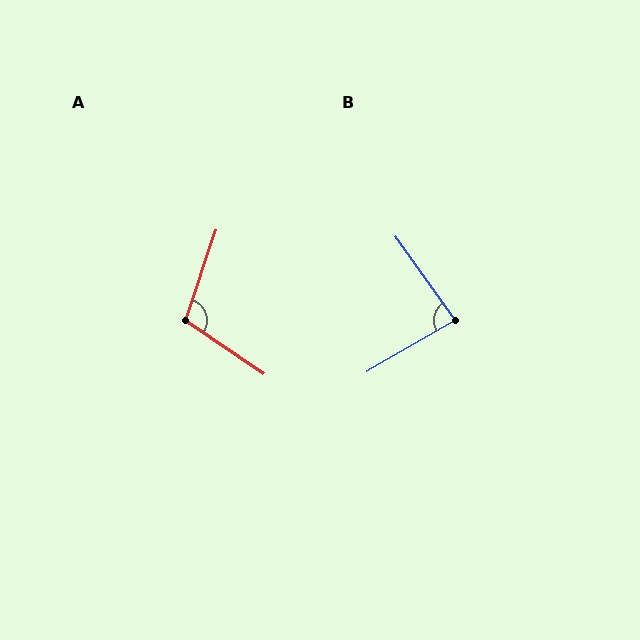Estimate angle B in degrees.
Approximately 85 degrees.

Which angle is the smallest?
B, at approximately 85 degrees.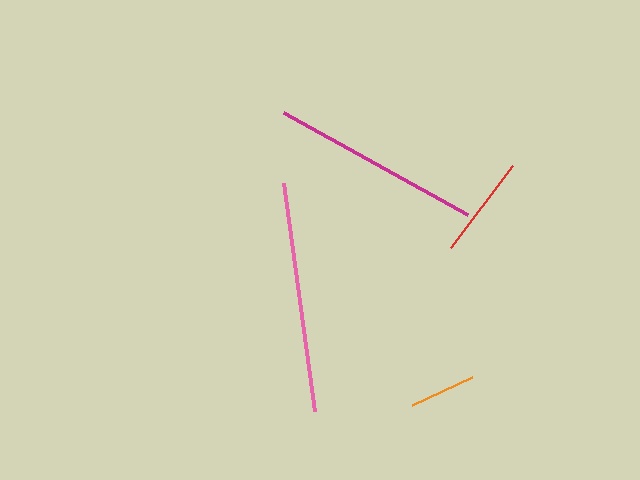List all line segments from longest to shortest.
From longest to shortest: pink, magenta, red, orange.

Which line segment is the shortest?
The orange line is the shortest at approximately 66 pixels.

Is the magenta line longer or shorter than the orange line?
The magenta line is longer than the orange line.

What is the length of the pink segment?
The pink segment is approximately 230 pixels long.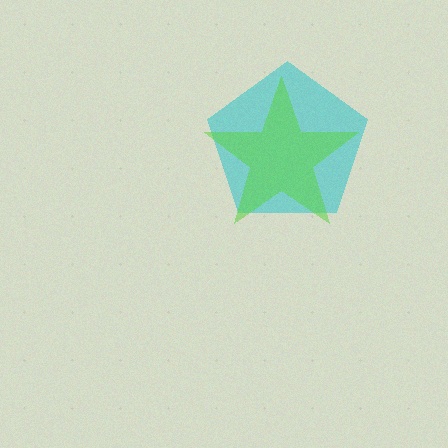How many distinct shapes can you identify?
There are 2 distinct shapes: a cyan pentagon, a lime star.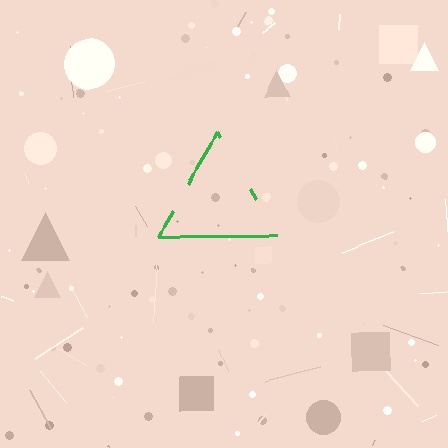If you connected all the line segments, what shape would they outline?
They would outline a triangle.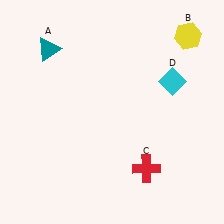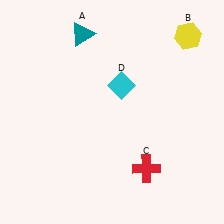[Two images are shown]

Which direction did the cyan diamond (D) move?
The cyan diamond (D) moved left.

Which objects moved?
The objects that moved are: the teal triangle (A), the cyan diamond (D).